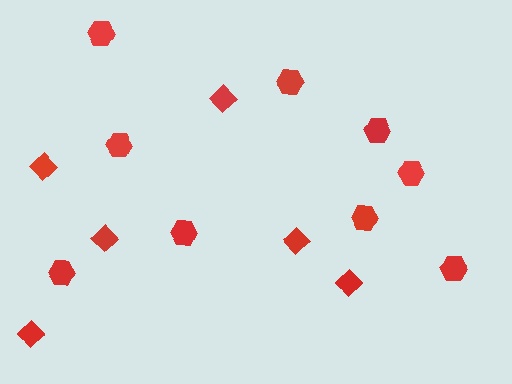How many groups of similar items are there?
There are 2 groups: one group of hexagons (9) and one group of diamonds (6).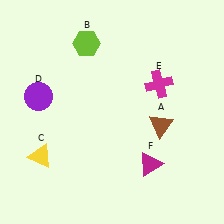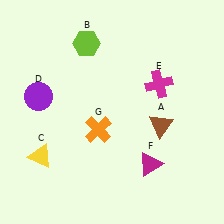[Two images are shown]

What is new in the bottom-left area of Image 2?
An orange cross (G) was added in the bottom-left area of Image 2.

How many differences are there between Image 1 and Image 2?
There is 1 difference between the two images.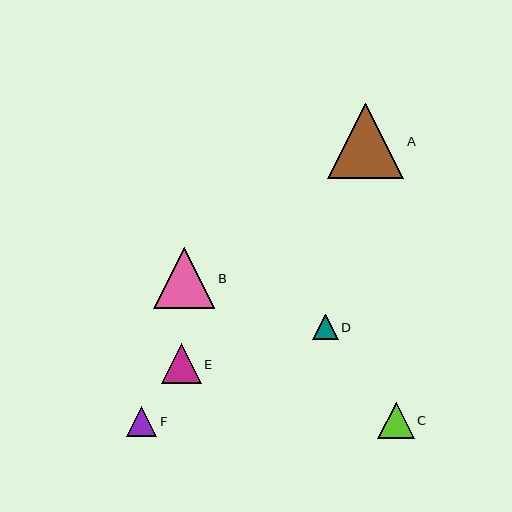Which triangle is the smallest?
Triangle D is the smallest with a size of approximately 26 pixels.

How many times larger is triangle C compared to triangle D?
Triangle C is approximately 1.4 times the size of triangle D.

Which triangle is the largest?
Triangle A is the largest with a size of approximately 76 pixels.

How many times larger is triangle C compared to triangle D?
Triangle C is approximately 1.4 times the size of triangle D.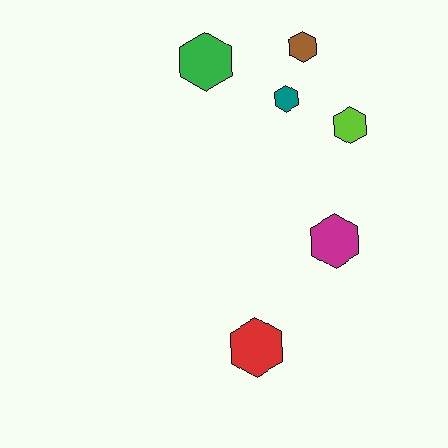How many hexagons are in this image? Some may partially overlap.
There are 6 hexagons.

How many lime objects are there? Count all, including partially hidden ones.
There is 1 lime object.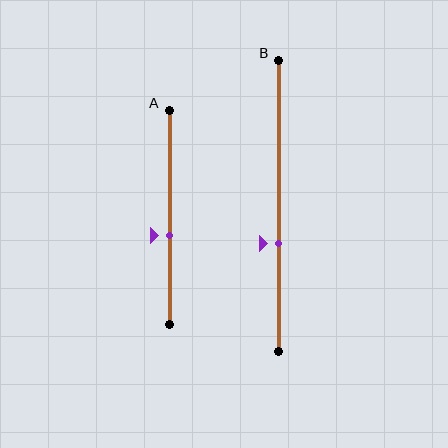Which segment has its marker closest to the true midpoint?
Segment A has its marker closest to the true midpoint.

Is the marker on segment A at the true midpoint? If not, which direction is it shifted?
No, the marker on segment A is shifted downward by about 8% of the segment length.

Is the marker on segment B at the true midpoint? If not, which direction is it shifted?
No, the marker on segment B is shifted downward by about 13% of the segment length.